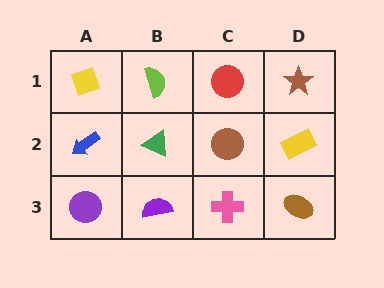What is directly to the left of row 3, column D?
A pink cross.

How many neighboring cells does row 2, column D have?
3.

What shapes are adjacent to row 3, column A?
A blue arrow (row 2, column A), a purple semicircle (row 3, column B).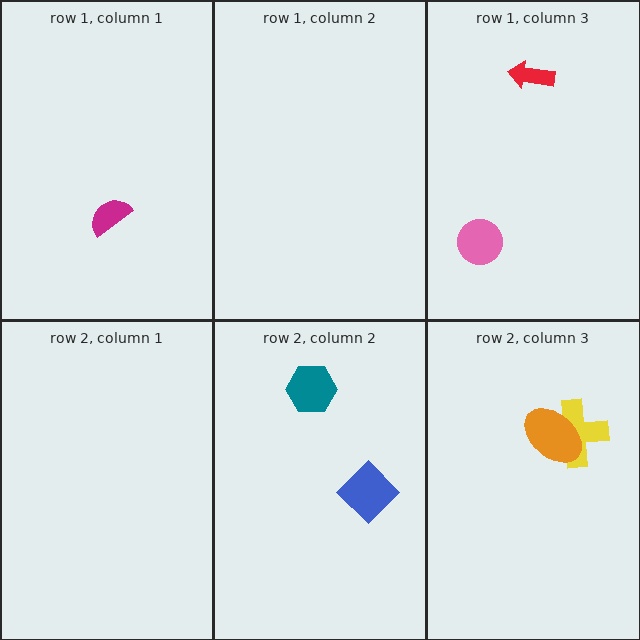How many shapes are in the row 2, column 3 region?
2.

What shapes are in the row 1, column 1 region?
The magenta semicircle.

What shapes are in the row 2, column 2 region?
The teal hexagon, the blue diamond.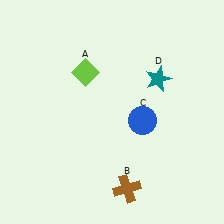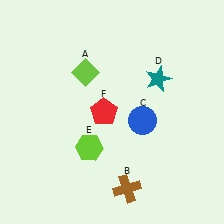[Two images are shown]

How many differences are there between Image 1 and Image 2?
There are 2 differences between the two images.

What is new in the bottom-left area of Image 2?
A lime hexagon (E) was added in the bottom-left area of Image 2.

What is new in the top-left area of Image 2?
A red pentagon (F) was added in the top-left area of Image 2.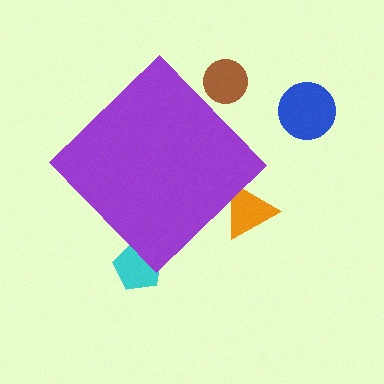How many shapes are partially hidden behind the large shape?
3 shapes are partially hidden.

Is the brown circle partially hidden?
Yes, the brown circle is partially hidden behind the purple diamond.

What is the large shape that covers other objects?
A purple diamond.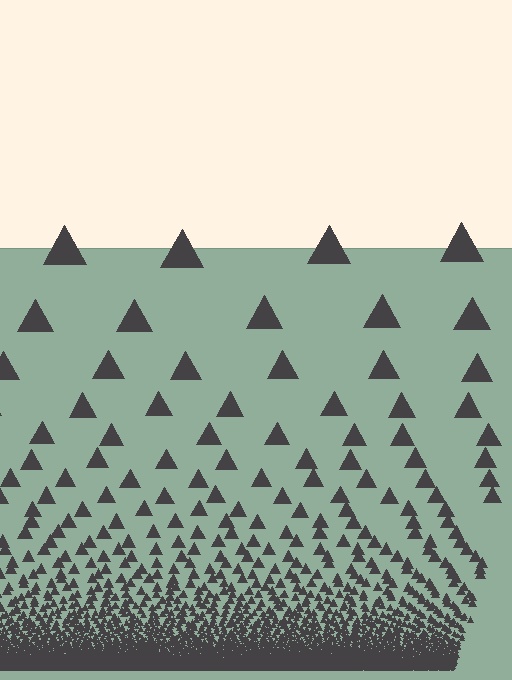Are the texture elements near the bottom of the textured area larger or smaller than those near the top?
Smaller. The gradient is inverted — elements near the bottom are smaller and denser.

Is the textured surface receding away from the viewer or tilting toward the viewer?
The surface appears to tilt toward the viewer. Texture elements get larger and sparser toward the top.